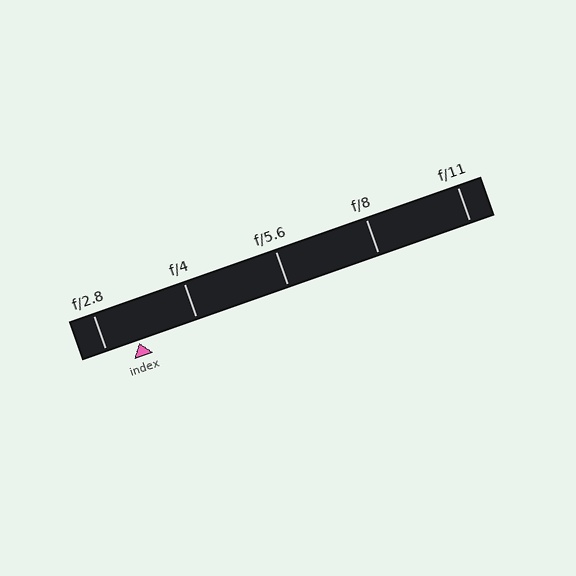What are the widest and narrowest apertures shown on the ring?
The widest aperture shown is f/2.8 and the narrowest is f/11.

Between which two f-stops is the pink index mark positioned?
The index mark is between f/2.8 and f/4.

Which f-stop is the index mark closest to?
The index mark is closest to f/2.8.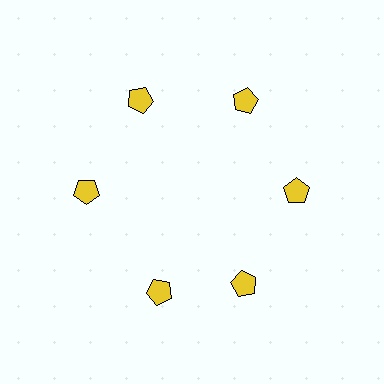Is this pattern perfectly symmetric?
No. The 6 yellow pentagons are arranged in a ring, but one element near the 7 o'clock position is rotated out of alignment along the ring, breaking the 6-fold rotational symmetry.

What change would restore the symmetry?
The symmetry would be restored by rotating it back into even spacing with its neighbors so that all 6 pentagons sit at equal angles and equal distance from the center.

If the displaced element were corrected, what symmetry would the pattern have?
It would have 6-fold rotational symmetry — the pattern would map onto itself every 60 degrees.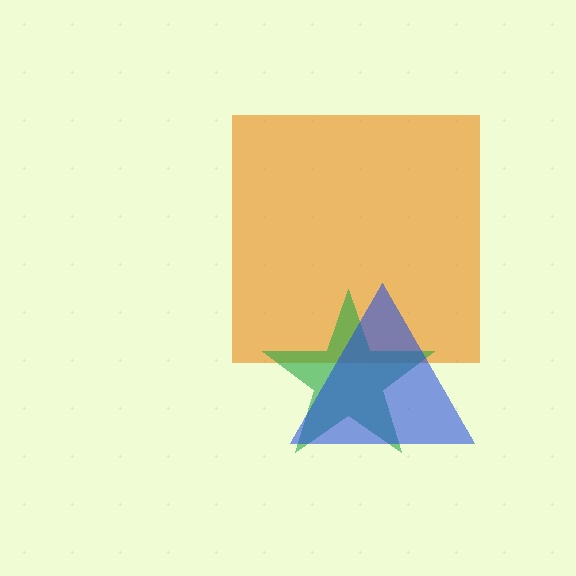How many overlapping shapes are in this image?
There are 3 overlapping shapes in the image.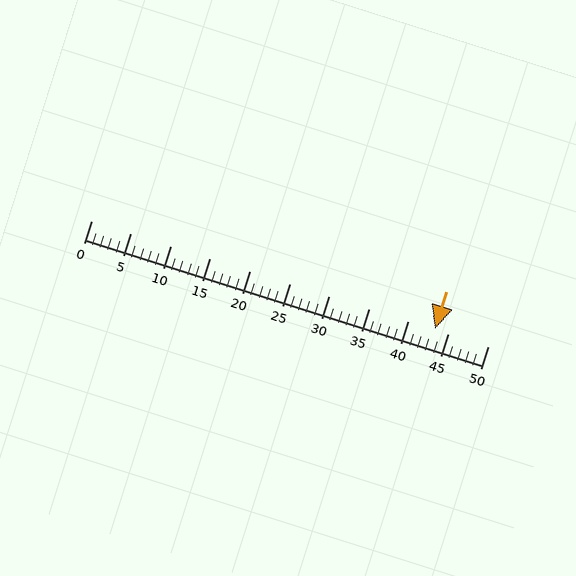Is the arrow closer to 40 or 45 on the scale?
The arrow is closer to 45.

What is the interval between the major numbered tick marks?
The major tick marks are spaced 5 units apart.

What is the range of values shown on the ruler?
The ruler shows values from 0 to 50.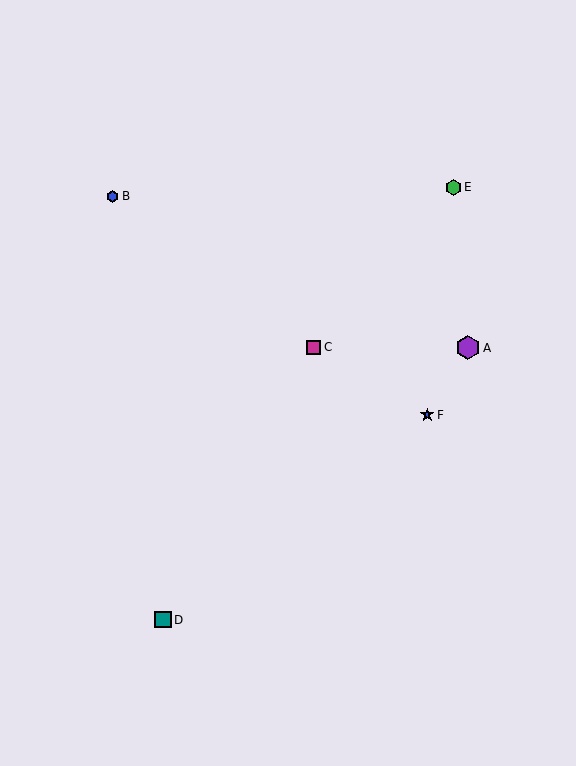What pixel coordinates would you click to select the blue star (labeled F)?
Click at (427, 415) to select the blue star F.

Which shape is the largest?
The purple hexagon (labeled A) is the largest.